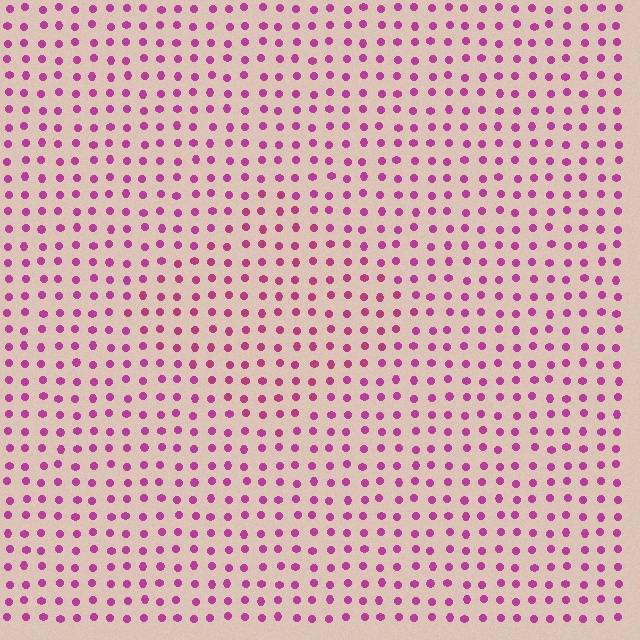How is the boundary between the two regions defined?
The boundary is defined purely by a slight shift in hue (about 14 degrees). Spacing, size, and orientation are identical on both sides.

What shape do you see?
I see a diamond.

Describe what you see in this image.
The image is filled with small magenta elements in a uniform arrangement. A diamond-shaped region is visible where the elements are tinted to a slightly different hue, forming a subtle color boundary.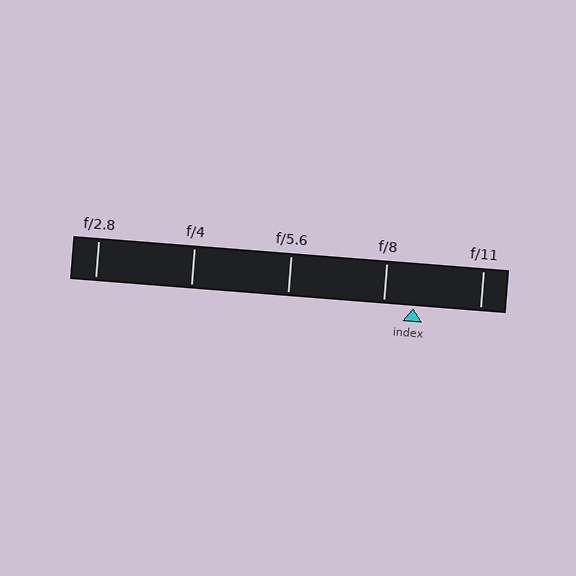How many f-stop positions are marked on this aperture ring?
There are 5 f-stop positions marked.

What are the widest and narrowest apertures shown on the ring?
The widest aperture shown is f/2.8 and the narrowest is f/11.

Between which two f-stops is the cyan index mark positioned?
The index mark is between f/8 and f/11.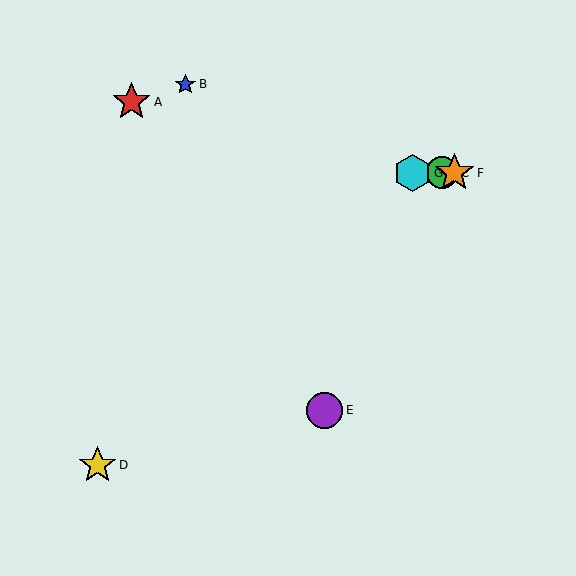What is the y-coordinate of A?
Object A is at y≈102.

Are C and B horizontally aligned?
No, C is at y≈173 and B is at y≈84.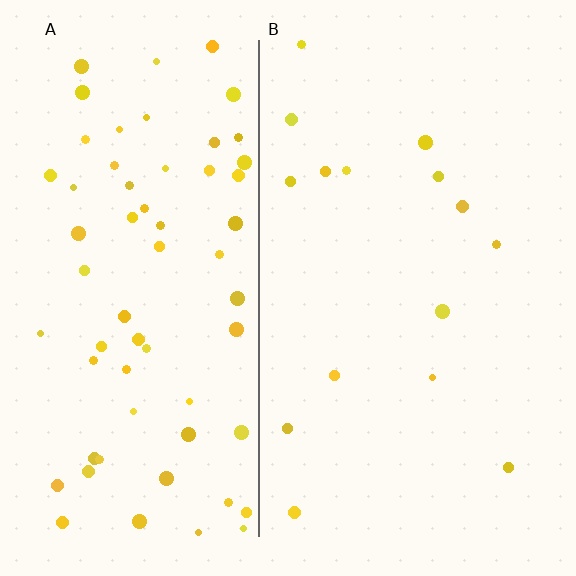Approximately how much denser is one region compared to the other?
Approximately 4.3× — region A over region B.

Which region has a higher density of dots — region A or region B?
A (the left).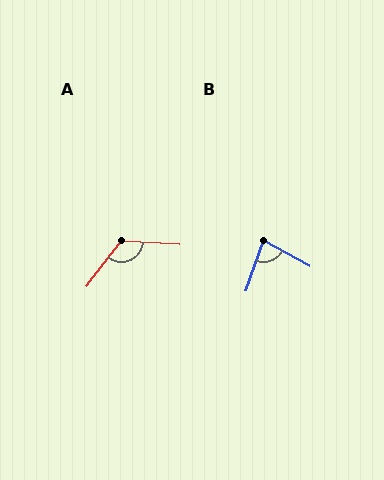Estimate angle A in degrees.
Approximately 124 degrees.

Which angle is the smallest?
B, at approximately 81 degrees.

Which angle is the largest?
A, at approximately 124 degrees.